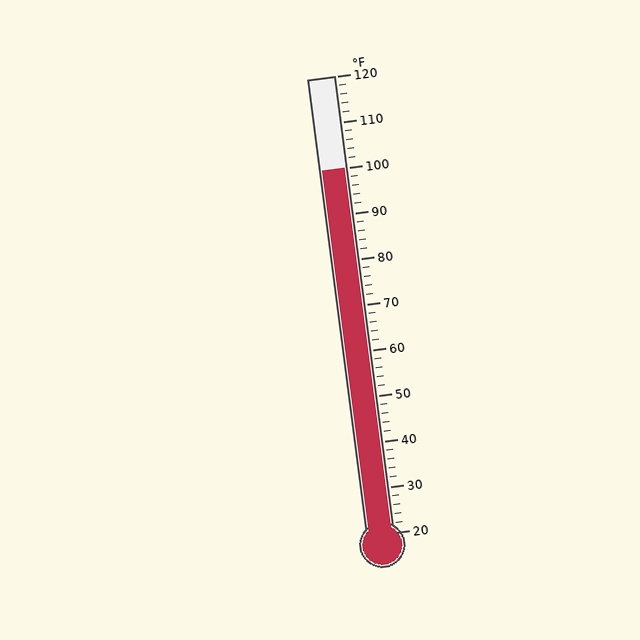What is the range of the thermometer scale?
The thermometer scale ranges from 20°F to 120°F.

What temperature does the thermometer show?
The thermometer shows approximately 100°F.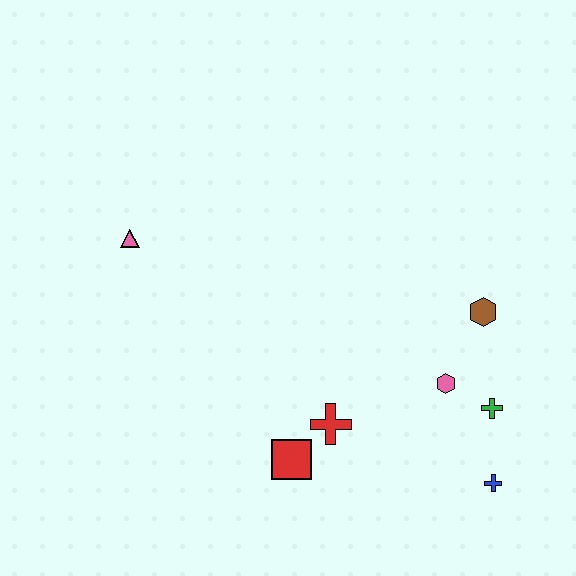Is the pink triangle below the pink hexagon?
No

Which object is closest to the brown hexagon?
The pink hexagon is closest to the brown hexagon.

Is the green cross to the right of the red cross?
Yes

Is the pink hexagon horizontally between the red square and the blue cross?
Yes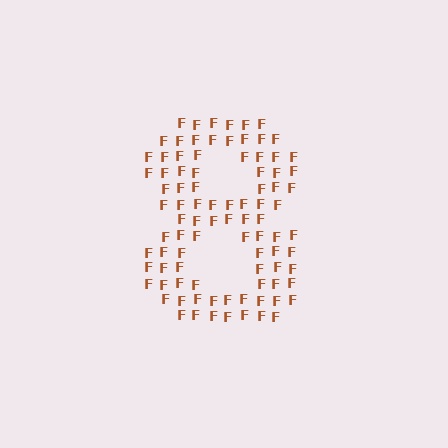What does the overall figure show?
The overall figure shows the digit 8.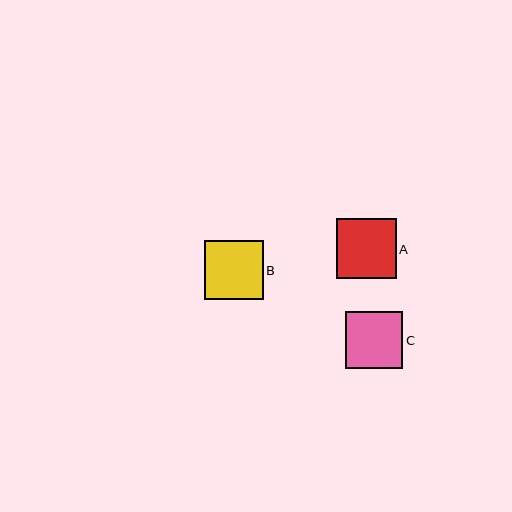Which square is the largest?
Square A is the largest with a size of approximately 59 pixels.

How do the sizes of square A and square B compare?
Square A and square B are approximately the same size.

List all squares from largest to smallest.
From largest to smallest: A, B, C.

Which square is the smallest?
Square C is the smallest with a size of approximately 57 pixels.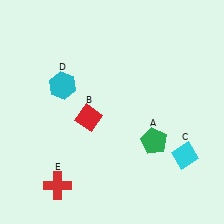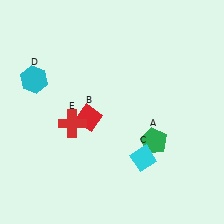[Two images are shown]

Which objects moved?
The objects that moved are: the cyan diamond (C), the cyan hexagon (D), the red cross (E).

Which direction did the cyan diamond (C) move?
The cyan diamond (C) moved left.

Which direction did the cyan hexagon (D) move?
The cyan hexagon (D) moved left.